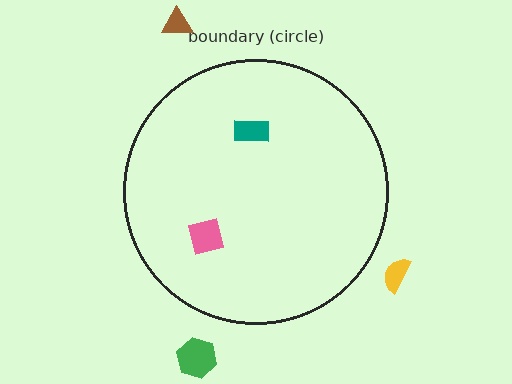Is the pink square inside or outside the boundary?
Inside.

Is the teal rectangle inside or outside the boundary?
Inside.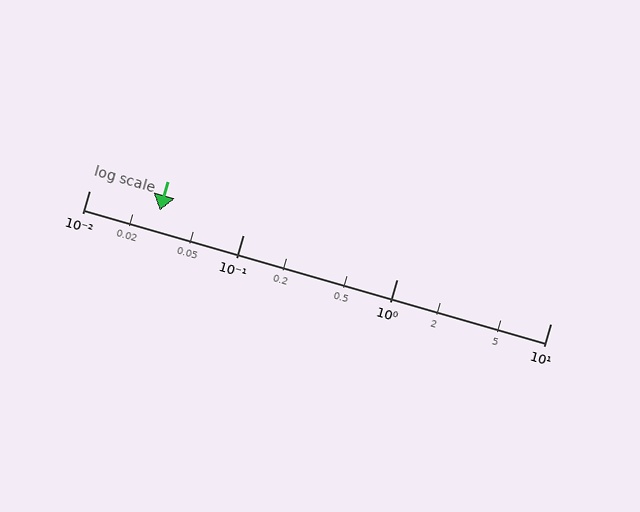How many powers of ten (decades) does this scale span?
The scale spans 3 decades, from 0.01 to 10.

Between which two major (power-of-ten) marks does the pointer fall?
The pointer is between 0.01 and 0.1.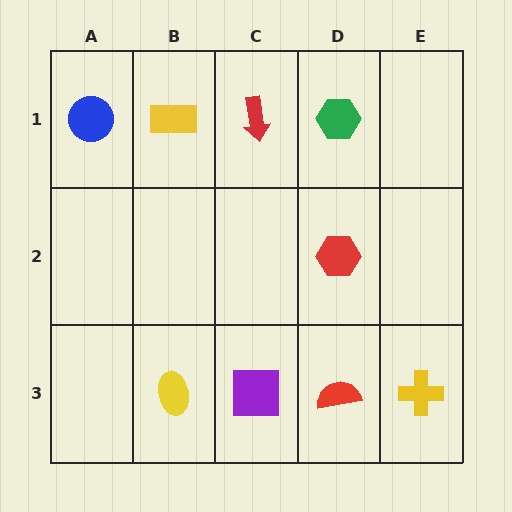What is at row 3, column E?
A yellow cross.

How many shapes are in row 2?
1 shape.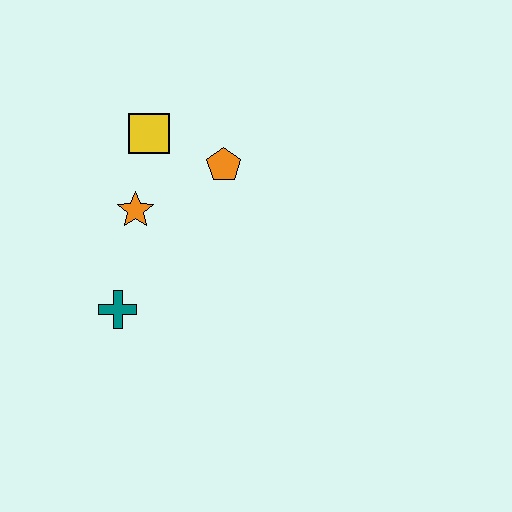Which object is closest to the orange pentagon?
The yellow square is closest to the orange pentagon.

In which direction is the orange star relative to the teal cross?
The orange star is above the teal cross.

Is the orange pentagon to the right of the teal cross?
Yes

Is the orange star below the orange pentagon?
Yes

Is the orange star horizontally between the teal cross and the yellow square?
Yes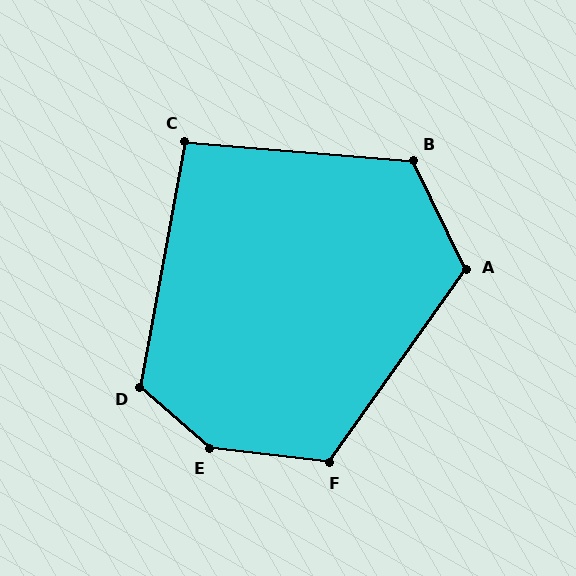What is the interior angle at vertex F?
Approximately 119 degrees (obtuse).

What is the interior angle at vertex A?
Approximately 119 degrees (obtuse).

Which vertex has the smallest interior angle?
C, at approximately 96 degrees.